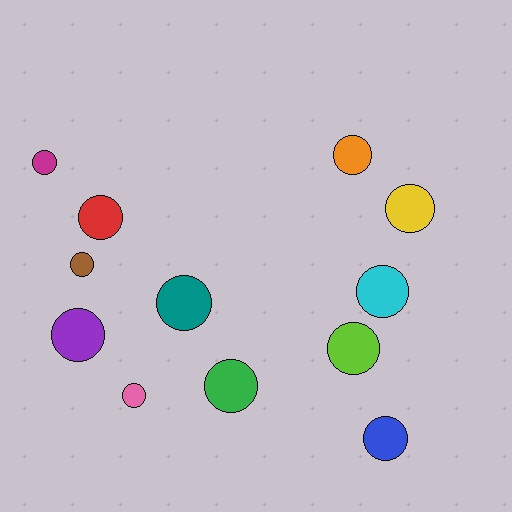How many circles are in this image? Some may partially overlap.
There are 12 circles.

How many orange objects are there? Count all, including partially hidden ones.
There is 1 orange object.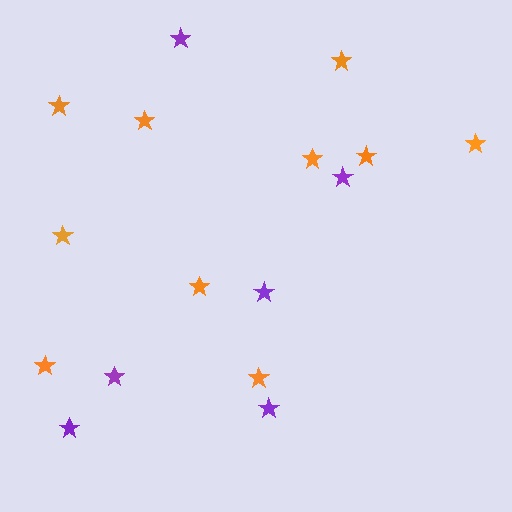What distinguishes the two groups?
There are 2 groups: one group of purple stars (6) and one group of orange stars (10).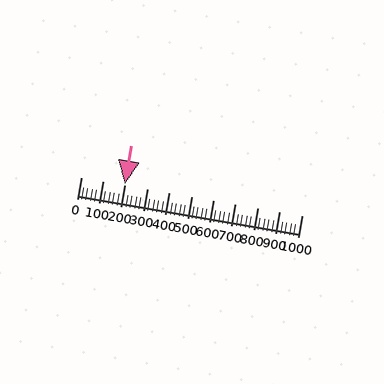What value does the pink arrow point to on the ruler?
The pink arrow points to approximately 200.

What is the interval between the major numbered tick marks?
The major tick marks are spaced 100 units apart.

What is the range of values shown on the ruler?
The ruler shows values from 0 to 1000.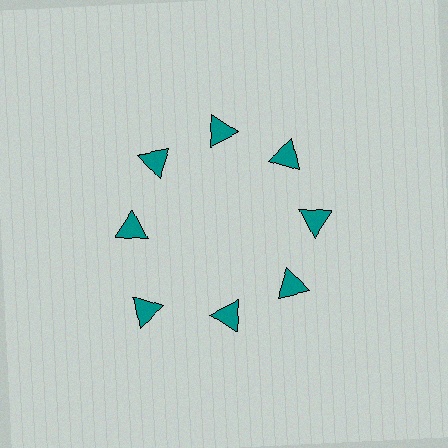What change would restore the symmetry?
The symmetry would be restored by moving it inward, back onto the ring so that all 8 triangles sit at equal angles and equal distance from the center.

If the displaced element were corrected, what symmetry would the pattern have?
It would have 8-fold rotational symmetry — the pattern would map onto itself every 45 degrees.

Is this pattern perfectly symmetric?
No. The 8 teal triangles are arranged in a ring, but one element near the 8 o'clock position is pushed outward from the center, breaking the 8-fold rotational symmetry.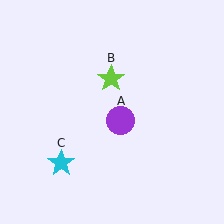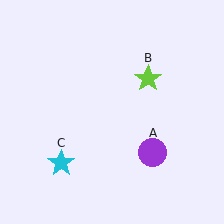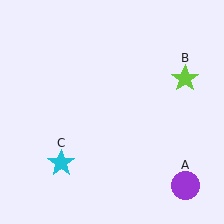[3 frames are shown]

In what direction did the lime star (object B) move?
The lime star (object B) moved right.